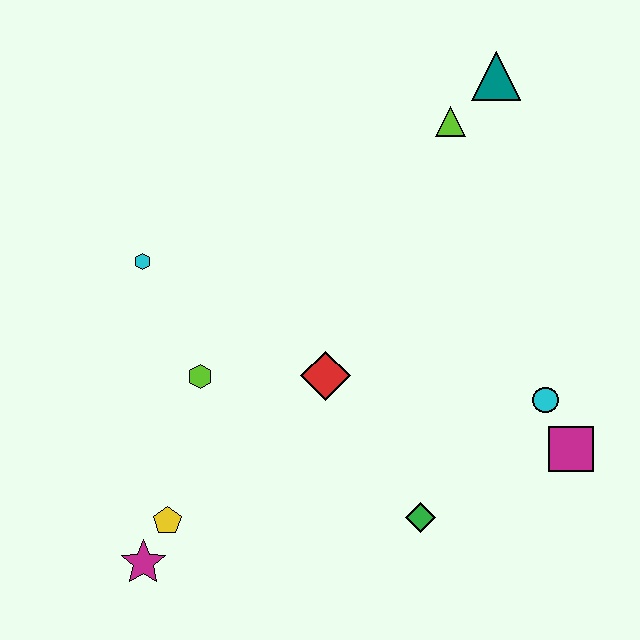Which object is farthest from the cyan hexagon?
The magenta square is farthest from the cyan hexagon.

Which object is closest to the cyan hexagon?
The lime hexagon is closest to the cyan hexagon.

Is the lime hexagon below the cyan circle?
No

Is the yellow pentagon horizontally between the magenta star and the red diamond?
Yes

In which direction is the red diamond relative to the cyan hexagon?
The red diamond is to the right of the cyan hexagon.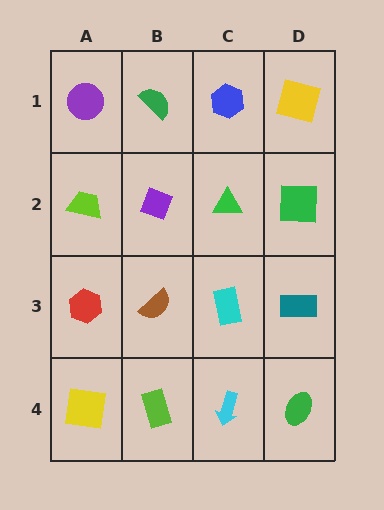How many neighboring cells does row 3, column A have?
3.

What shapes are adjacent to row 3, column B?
A purple diamond (row 2, column B), a lime rectangle (row 4, column B), a red hexagon (row 3, column A), a cyan rectangle (row 3, column C).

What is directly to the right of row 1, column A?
A green semicircle.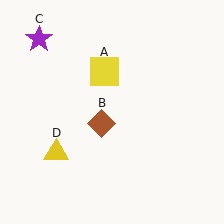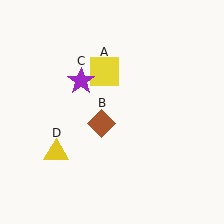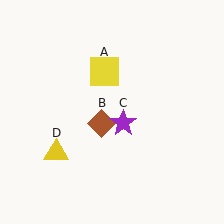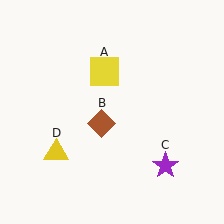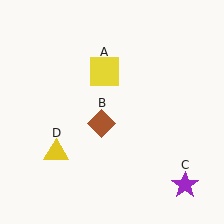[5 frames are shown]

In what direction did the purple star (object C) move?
The purple star (object C) moved down and to the right.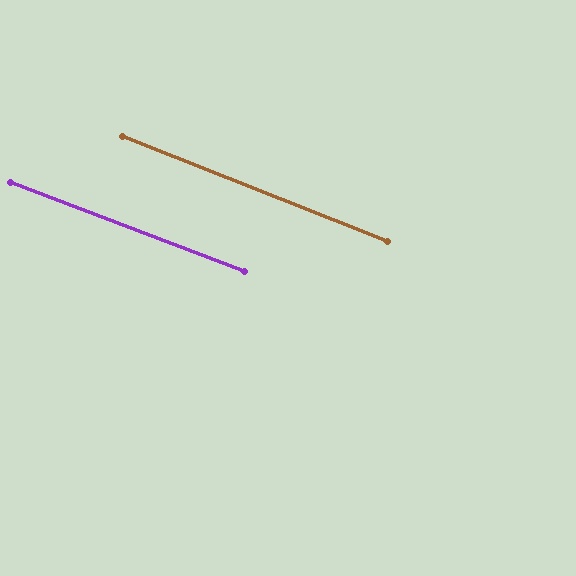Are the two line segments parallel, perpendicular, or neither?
Parallel — their directions differ by only 0.9°.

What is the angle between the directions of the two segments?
Approximately 1 degree.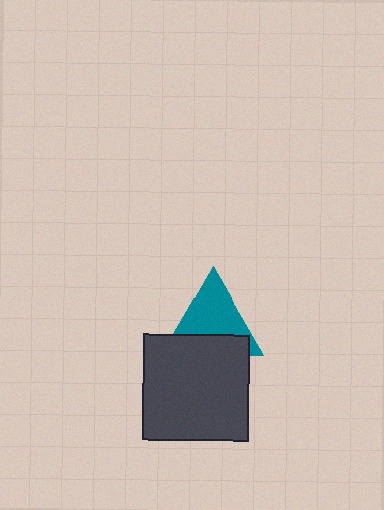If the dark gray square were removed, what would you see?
You would see the complete teal triangle.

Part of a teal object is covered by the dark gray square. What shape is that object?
It is a triangle.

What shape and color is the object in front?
The object in front is a dark gray square.